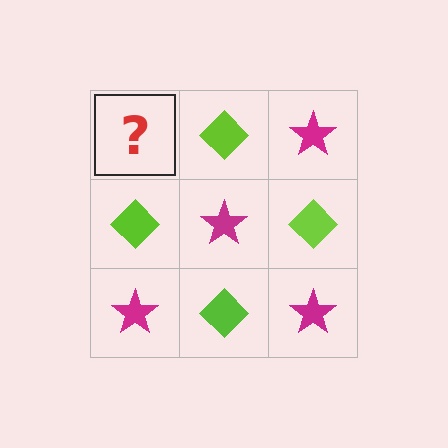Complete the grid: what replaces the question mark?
The question mark should be replaced with a magenta star.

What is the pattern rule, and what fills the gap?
The rule is that it alternates magenta star and lime diamond in a checkerboard pattern. The gap should be filled with a magenta star.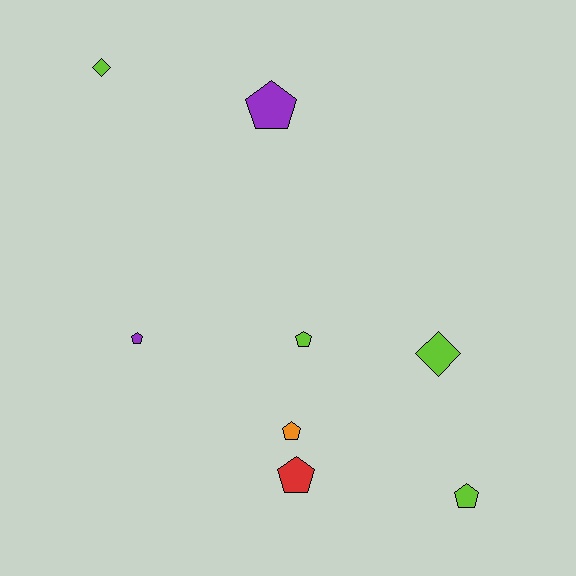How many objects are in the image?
There are 8 objects.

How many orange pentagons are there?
There is 1 orange pentagon.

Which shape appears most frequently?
Pentagon, with 6 objects.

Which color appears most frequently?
Lime, with 4 objects.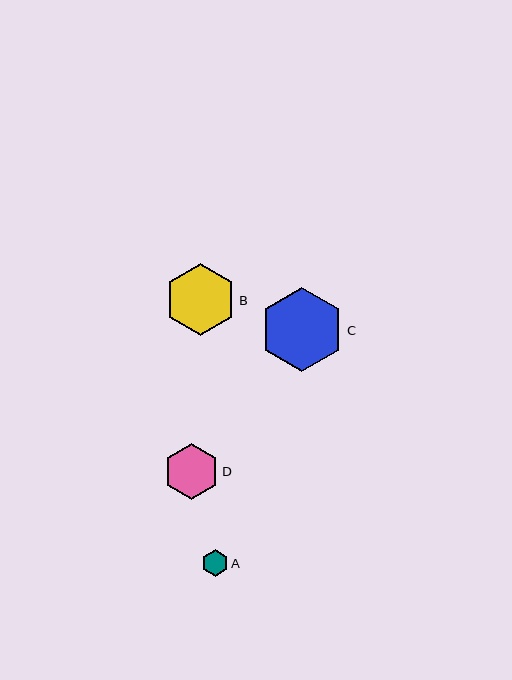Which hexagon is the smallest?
Hexagon A is the smallest with a size of approximately 27 pixels.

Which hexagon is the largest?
Hexagon C is the largest with a size of approximately 85 pixels.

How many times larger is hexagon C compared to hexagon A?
Hexagon C is approximately 3.2 times the size of hexagon A.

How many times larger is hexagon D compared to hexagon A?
Hexagon D is approximately 2.1 times the size of hexagon A.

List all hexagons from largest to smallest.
From largest to smallest: C, B, D, A.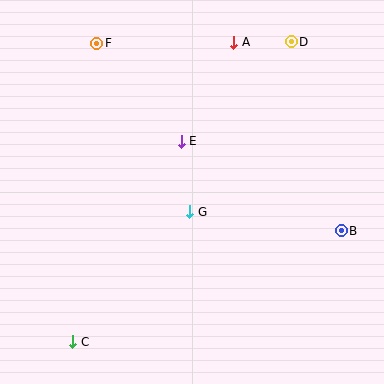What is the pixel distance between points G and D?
The distance between G and D is 198 pixels.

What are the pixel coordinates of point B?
Point B is at (341, 231).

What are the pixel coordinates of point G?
Point G is at (190, 212).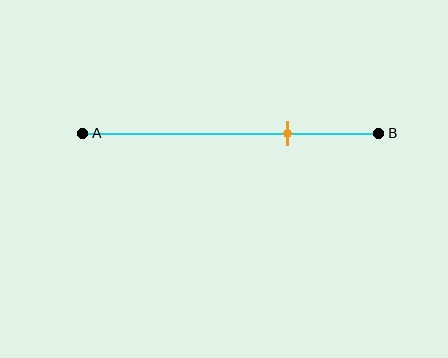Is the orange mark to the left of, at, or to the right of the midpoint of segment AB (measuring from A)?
The orange mark is to the right of the midpoint of segment AB.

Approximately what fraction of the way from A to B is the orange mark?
The orange mark is approximately 70% of the way from A to B.